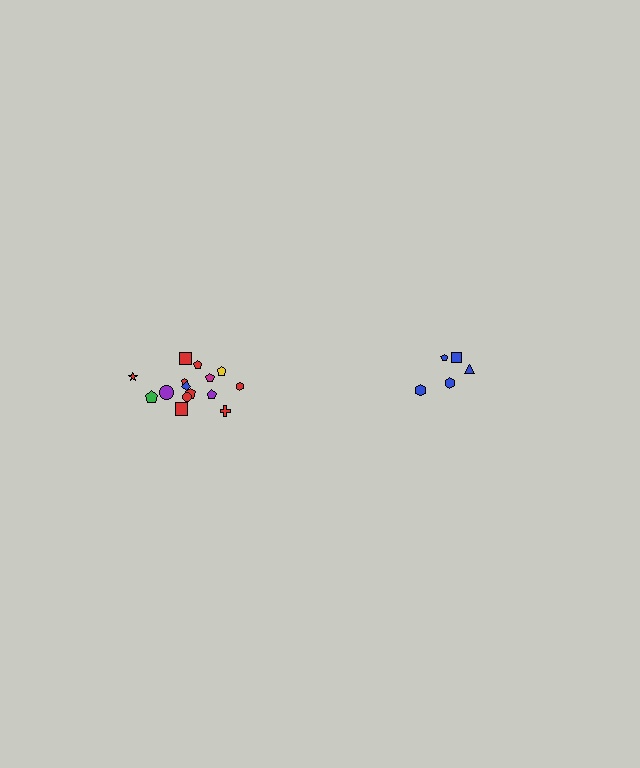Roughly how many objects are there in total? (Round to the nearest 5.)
Roughly 20 objects in total.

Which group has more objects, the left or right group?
The left group.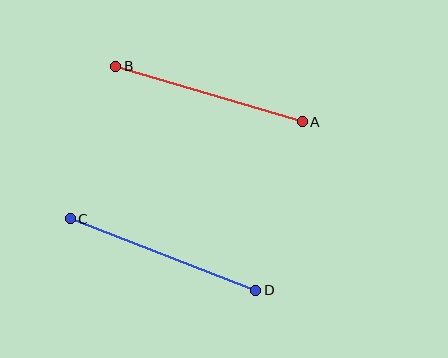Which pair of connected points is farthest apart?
Points C and D are farthest apart.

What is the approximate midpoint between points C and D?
The midpoint is at approximately (163, 254) pixels.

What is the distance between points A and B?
The distance is approximately 194 pixels.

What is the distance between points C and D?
The distance is approximately 199 pixels.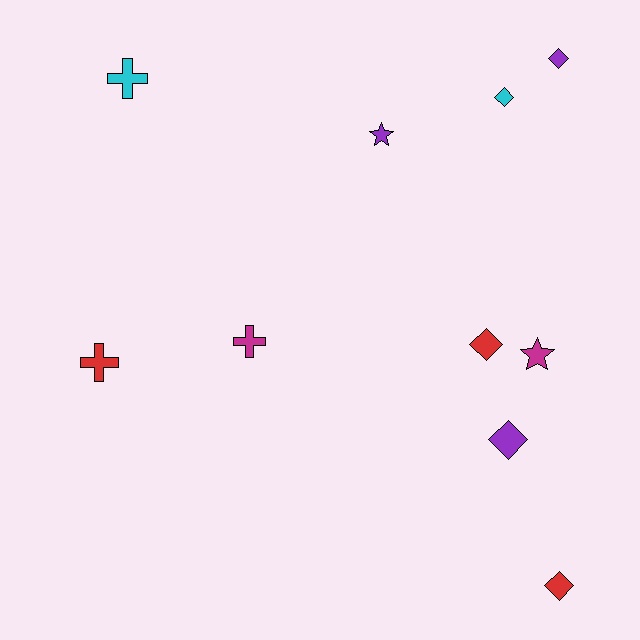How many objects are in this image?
There are 10 objects.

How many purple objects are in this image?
There are 3 purple objects.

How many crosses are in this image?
There are 3 crosses.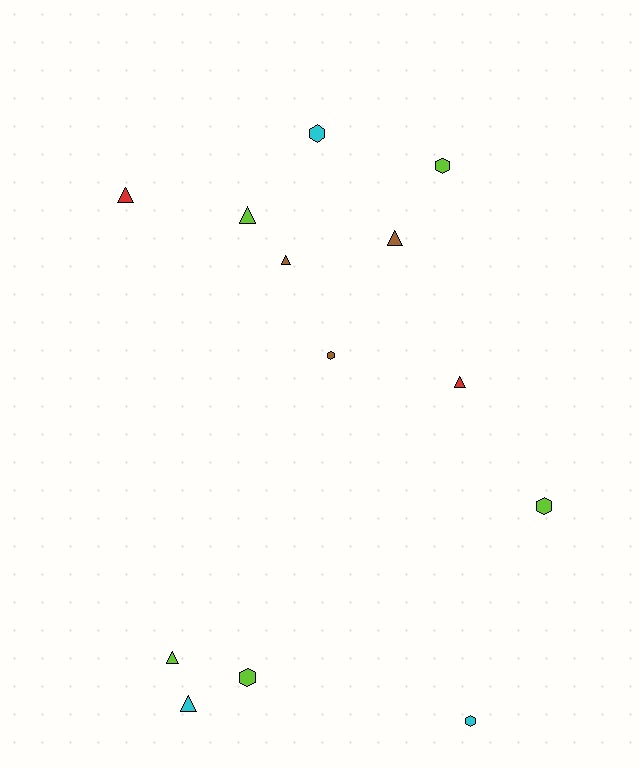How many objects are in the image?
There are 13 objects.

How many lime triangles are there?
There are 2 lime triangles.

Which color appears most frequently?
Lime, with 5 objects.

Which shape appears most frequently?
Triangle, with 7 objects.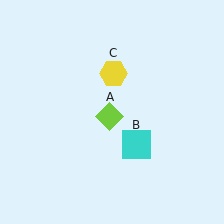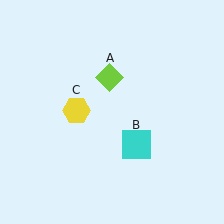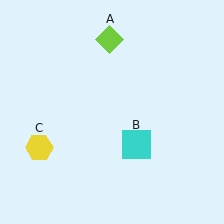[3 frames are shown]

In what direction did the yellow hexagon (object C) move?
The yellow hexagon (object C) moved down and to the left.